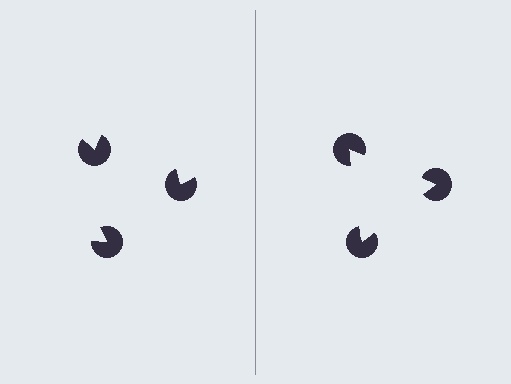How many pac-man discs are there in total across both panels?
6 — 3 on each side.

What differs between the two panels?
The pac-man discs are positioned identically on both sides; only the wedge orientations differ. On the right they align to a triangle; on the left they are misaligned.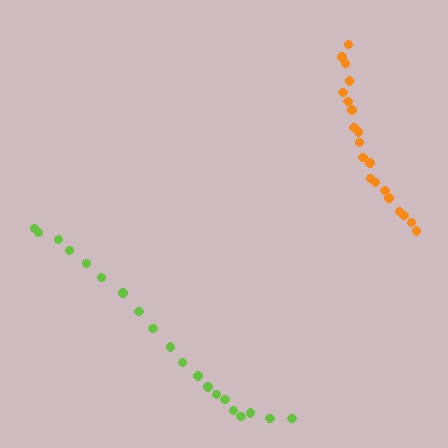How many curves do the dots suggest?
There are 2 distinct paths.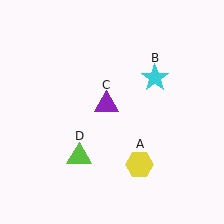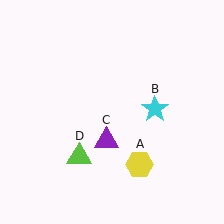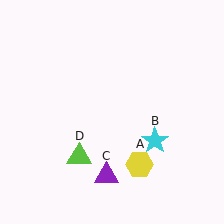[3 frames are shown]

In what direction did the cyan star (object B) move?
The cyan star (object B) moved down.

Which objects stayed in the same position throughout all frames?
Yellow hexagon (object A) and lime triangle (object D) remained stationary.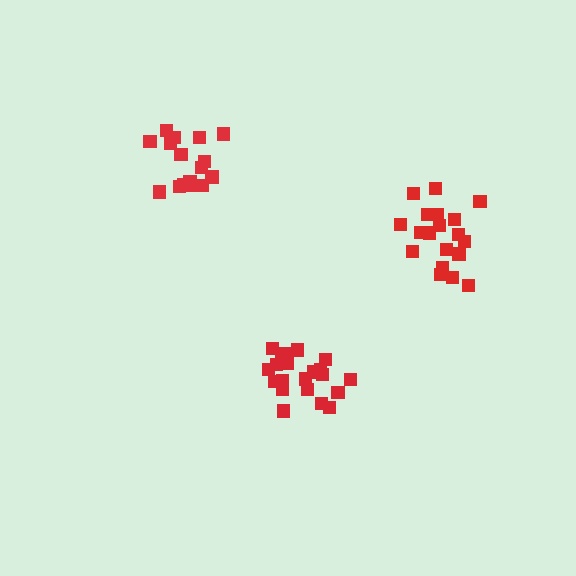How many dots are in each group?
Group 1: 17 dots, Group 2: 21 dots, Group 3: 19 dots (57 total).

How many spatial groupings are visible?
There are 3 spatial groupings.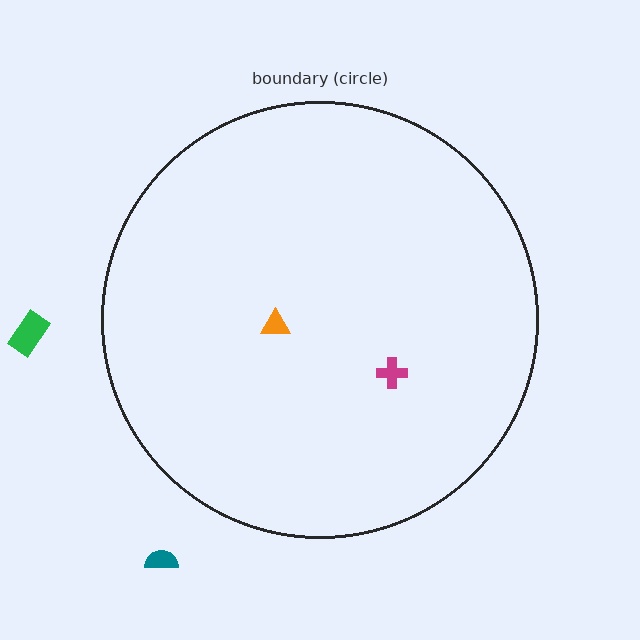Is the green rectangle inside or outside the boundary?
Outside.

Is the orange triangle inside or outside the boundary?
Inside.